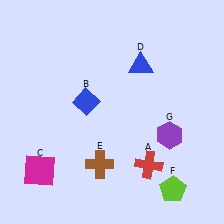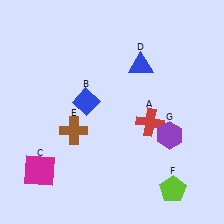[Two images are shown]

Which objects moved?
The objects that moved are: the red cross (A), the brown cross (E).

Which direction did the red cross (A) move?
The red cross (A) moved up.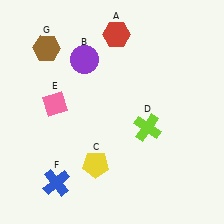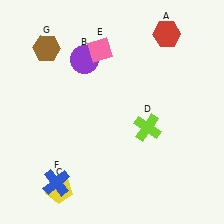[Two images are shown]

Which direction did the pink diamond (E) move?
The pink diamond (E) moved up.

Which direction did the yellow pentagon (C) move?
The yellow pentagon (C) moved left.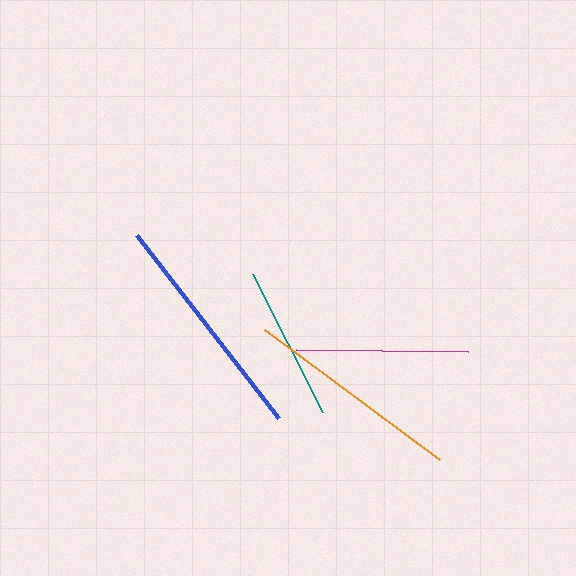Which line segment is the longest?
The blue line is the longest at approximately 231 pixels.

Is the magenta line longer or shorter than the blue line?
The blue line is longer than the magenta line.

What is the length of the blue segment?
The blue segment is approximately 231 pixels long.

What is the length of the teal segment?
The teal segment is approximately 156 pixels long.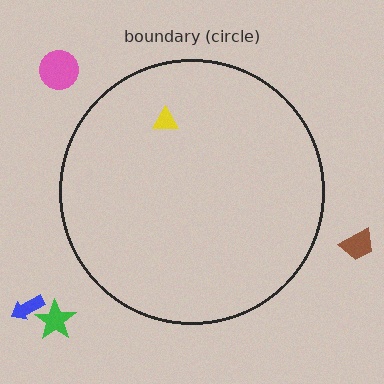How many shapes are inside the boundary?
1 inside, 4 outside.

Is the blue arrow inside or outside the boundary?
Outside.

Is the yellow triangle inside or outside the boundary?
Inside.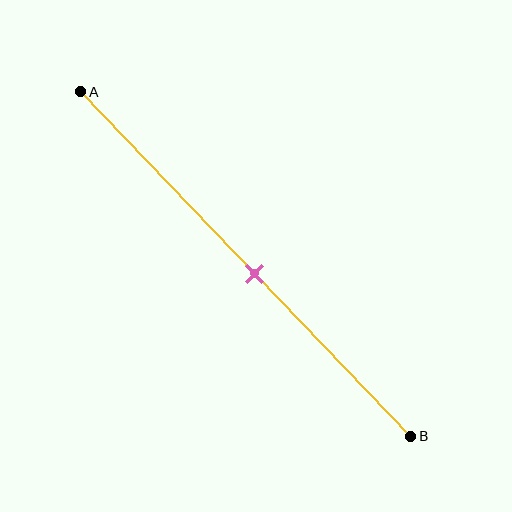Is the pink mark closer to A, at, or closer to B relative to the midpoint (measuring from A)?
The pink mark is approximately at the midpoint of segment AB.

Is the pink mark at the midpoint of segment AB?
Yes, the mark is approximately at the midpoint.